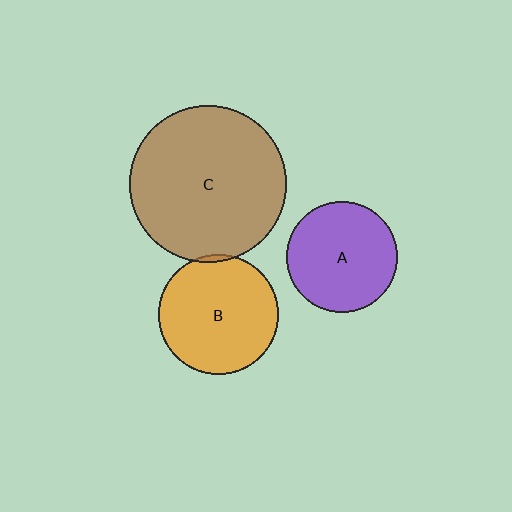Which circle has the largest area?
Circle C (brown).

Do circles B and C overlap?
Yes.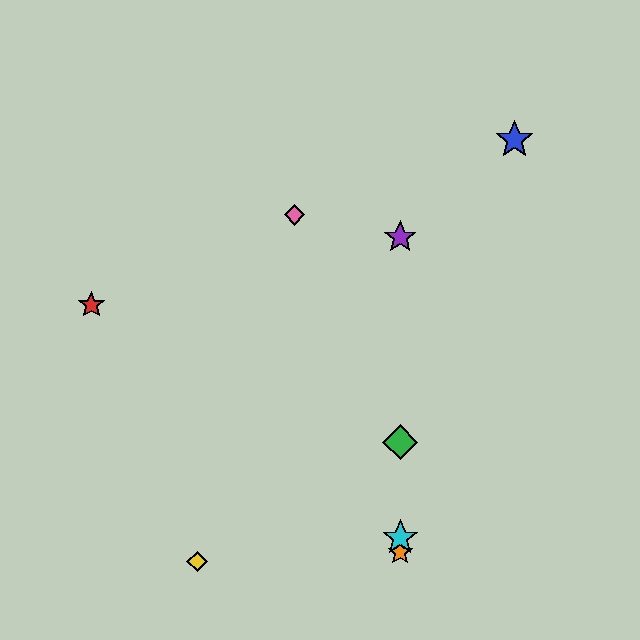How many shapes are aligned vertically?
4 shapes (the green diamond, the purple star, the orange star, the cyan star) are aligned vertically.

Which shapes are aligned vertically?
The green diamond, the purple star, the orange star, the cyan star are aligned vertically.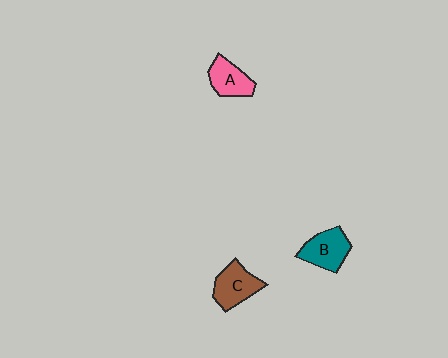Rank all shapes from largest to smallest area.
From largest to smallest: B (teal), C (brown), A (pink).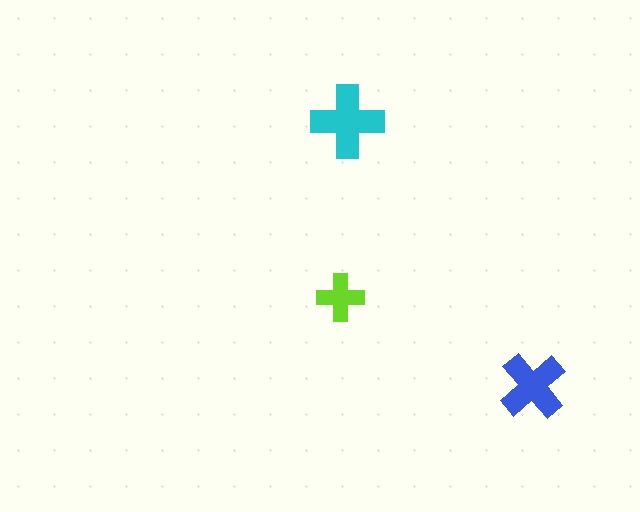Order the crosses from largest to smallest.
the cyan one, the blue one, the lime one.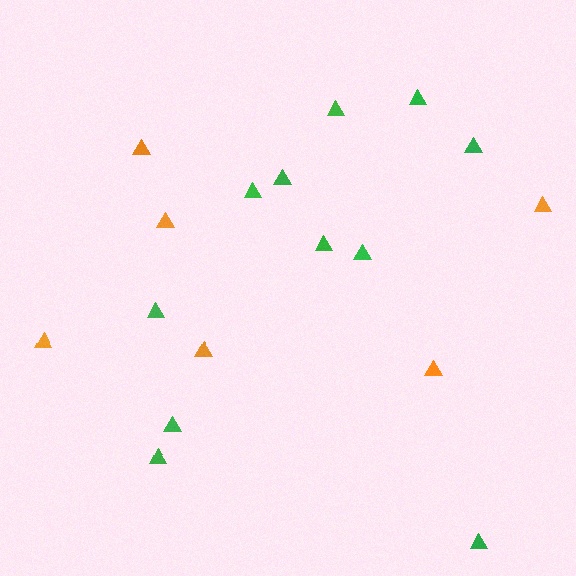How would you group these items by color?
There are 2 groups: one group of orange triangles (6) and one group of green triangles (11).